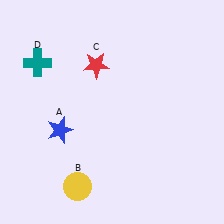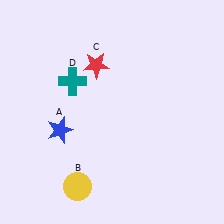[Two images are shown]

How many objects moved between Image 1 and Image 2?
1 object moved between the two images.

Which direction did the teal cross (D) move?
The teal cross (D) moved right.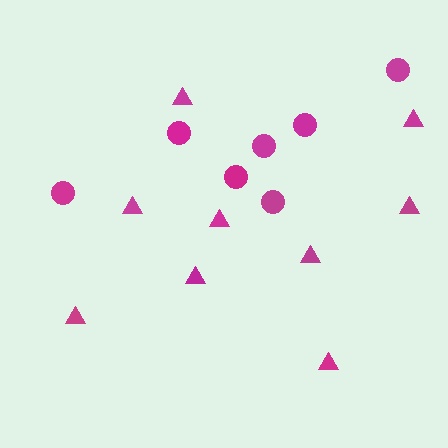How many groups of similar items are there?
There are 2 groups: one group of circles (7) and one group of triangles (9).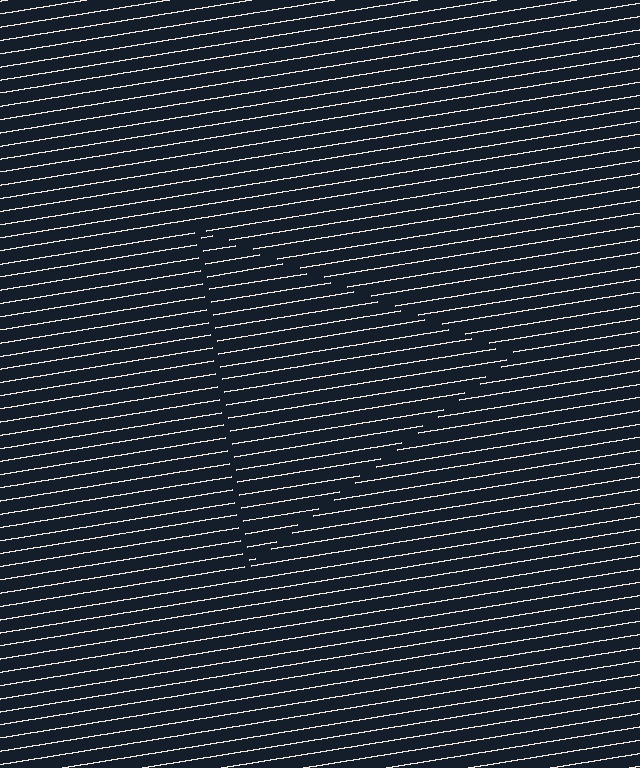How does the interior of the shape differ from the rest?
The interior of the shape contains the same grating, shifted by half a period — the contour is defined by the phase discontinuity where line-ends from the inner and outer gratings abut.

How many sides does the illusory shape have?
3 sides — the line-ends trace a triangle.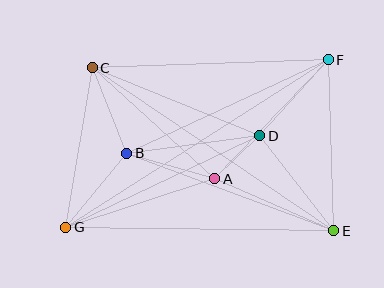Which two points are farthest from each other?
Points F and G are farthest from each other.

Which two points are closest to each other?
Points A and D are closest to each other.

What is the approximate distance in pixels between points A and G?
The distance between A and G is approximately 157 pixels.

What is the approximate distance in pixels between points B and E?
The distance between B and E is approximately 221 pixels.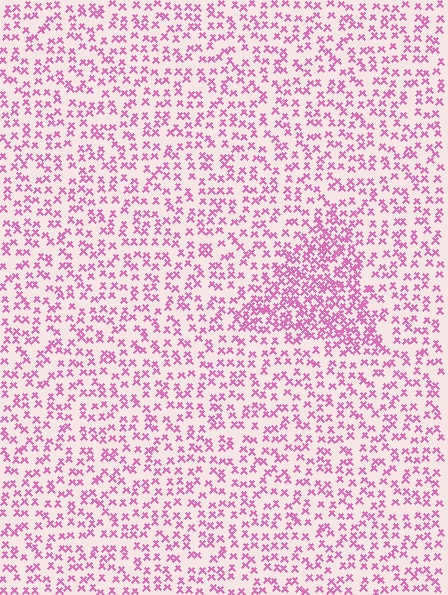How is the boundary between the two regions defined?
The boundary is defined by a change in element density (approximately 2.1x ratio). All elements are the same color, size, and shape.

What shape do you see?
I see a triangle.